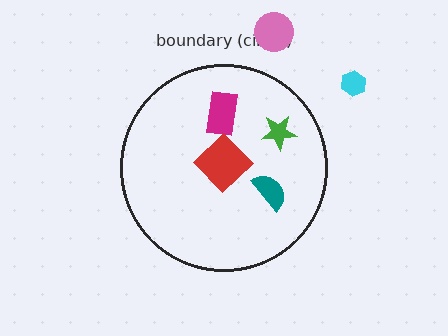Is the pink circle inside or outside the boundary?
Outside.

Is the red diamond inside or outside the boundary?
Inside.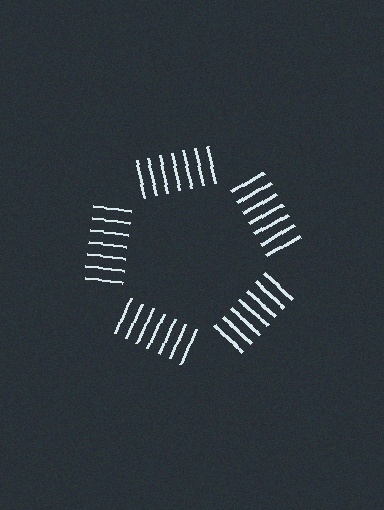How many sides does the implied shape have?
5 sides — the line-ends trace a pentagon.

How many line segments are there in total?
35 — 7 along each of the 5 edges.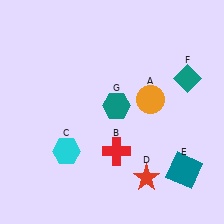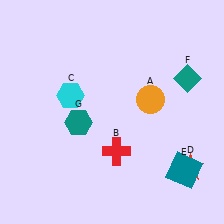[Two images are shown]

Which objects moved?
The objects that moved are: the cyan hexagon (C), the red star (D), the teal hexagon (G).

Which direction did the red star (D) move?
The red star (D) moved right.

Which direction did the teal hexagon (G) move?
The teal hexagon (G) moved left.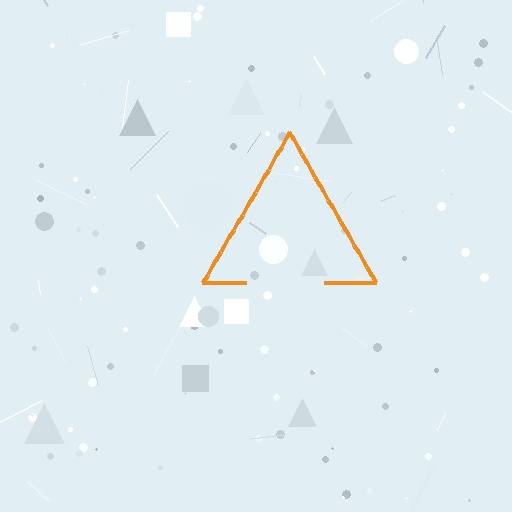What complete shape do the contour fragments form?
The contour fragments form a triangle.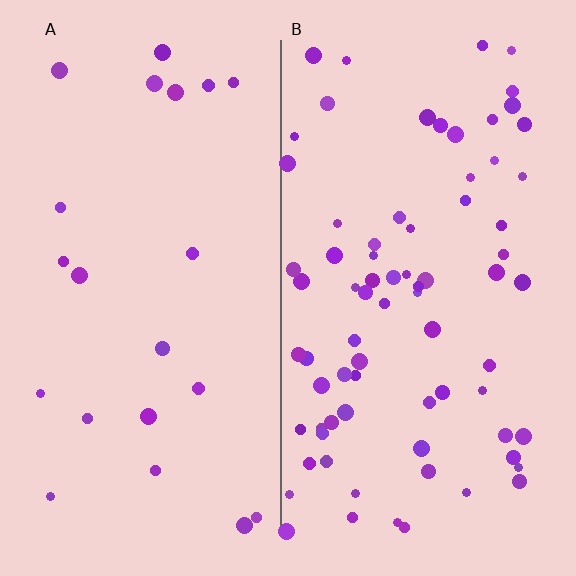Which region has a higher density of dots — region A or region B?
B (the right).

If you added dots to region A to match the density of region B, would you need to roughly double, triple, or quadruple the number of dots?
Approximately quadruple.